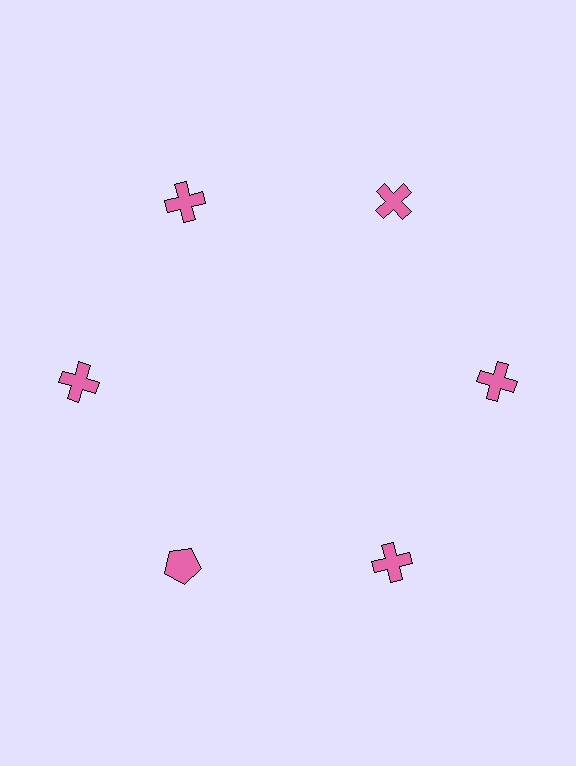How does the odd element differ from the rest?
It has a different shape: pentagon instead of cross.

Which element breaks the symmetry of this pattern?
The pink pentagon at roughly the 7 o'clock position breaks the symmetry. All other shapes are pink crosses.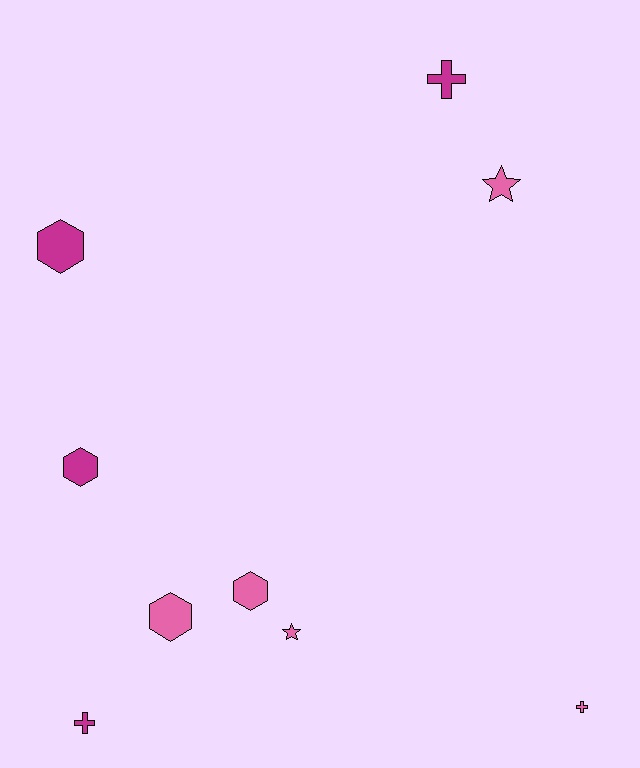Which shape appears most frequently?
Hexagon, with 4 objects.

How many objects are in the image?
There are 9 objects.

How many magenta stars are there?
There are no magenta stars.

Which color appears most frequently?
Pink, with 5 objects.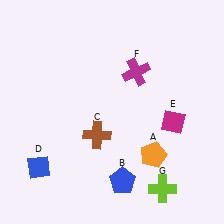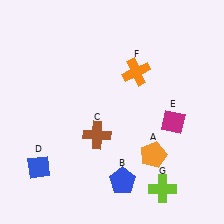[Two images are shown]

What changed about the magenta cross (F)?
In Image 1, F is magenta. In Image 2, it changed to orange.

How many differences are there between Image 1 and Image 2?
There is 1 difference between the two images.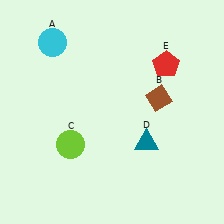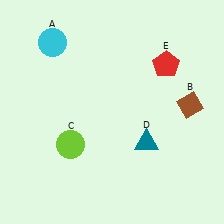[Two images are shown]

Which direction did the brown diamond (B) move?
The brown diamond (B) moved right.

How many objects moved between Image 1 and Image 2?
1 object moved between the two images.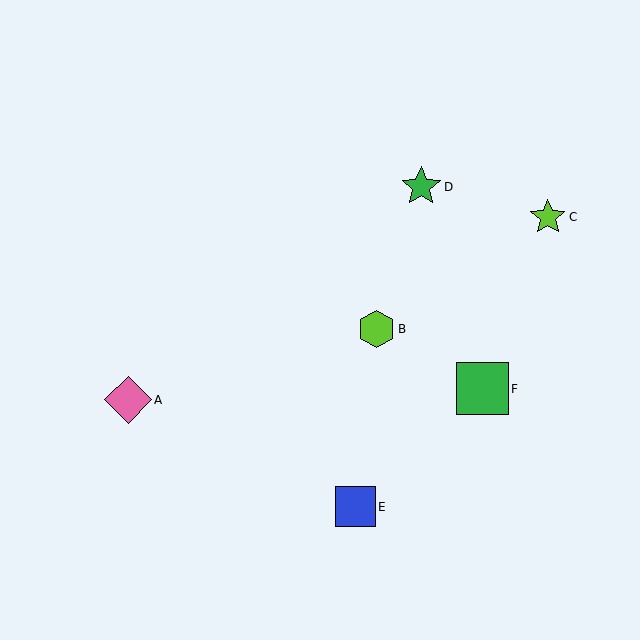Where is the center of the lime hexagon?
The center of the lime hexagon is at (376, 329).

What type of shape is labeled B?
Shape B is a lime hexagon.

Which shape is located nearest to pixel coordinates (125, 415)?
The pink diamond (labeled A) at (128, 400) is nearest to that location.